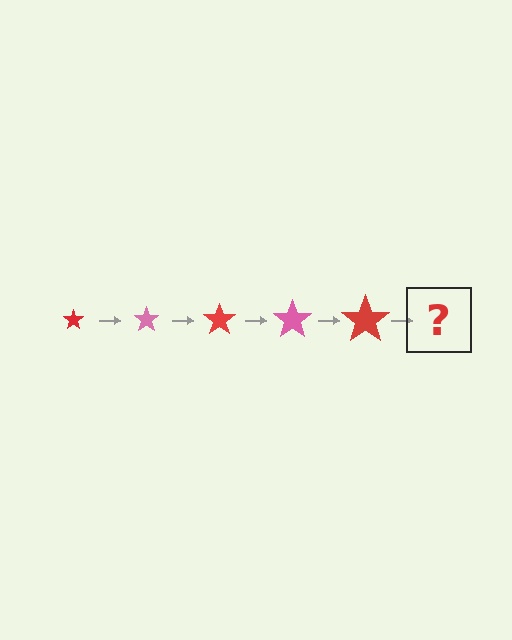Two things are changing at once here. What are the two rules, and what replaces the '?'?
The two rules are that the star grows larger each step and the color cycles through red and pink. The '?' should be a pink star, larger than the previous one.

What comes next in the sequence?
The next element should be a pink star, larger than the previous one.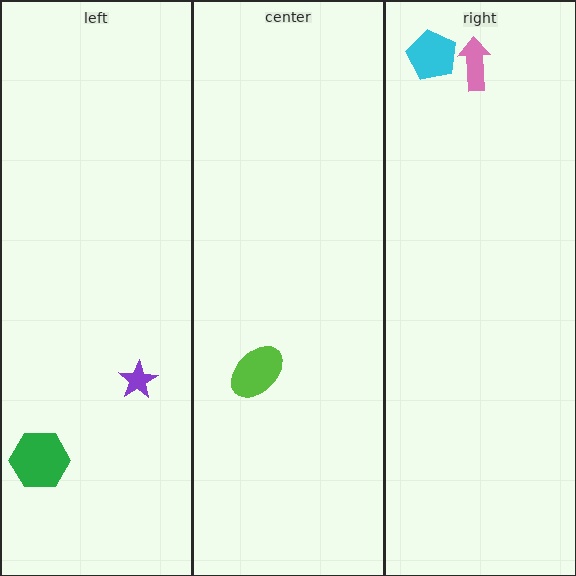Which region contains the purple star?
The left region.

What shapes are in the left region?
The purple star, the green hexagon.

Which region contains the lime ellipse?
The center region.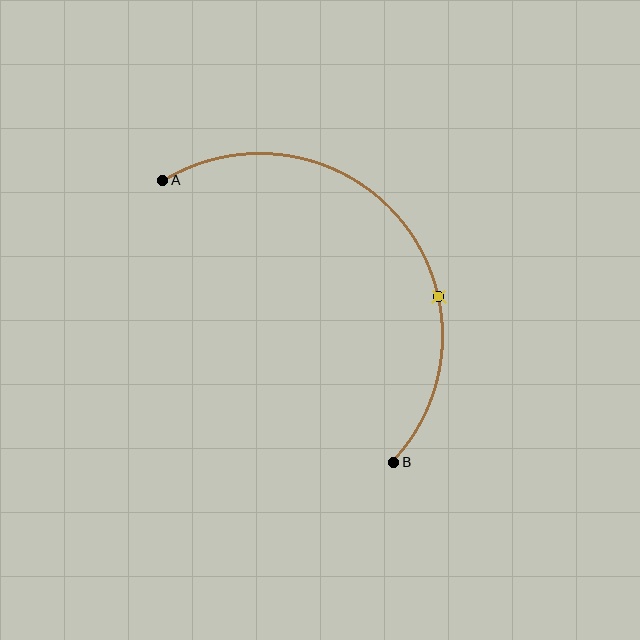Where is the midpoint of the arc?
The arc midpoint is the point on the curve farthest from the straight line joining A and B. It sits above and to the right of that line.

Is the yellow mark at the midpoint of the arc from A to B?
No. The yellow mark lies on the arc but is closer to endpoint B. The arc midpoint would be at the point on the curve equidistant along the arc from both A and B.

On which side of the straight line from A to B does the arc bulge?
The arc bulges above and to the right of the straight line connecting A and B.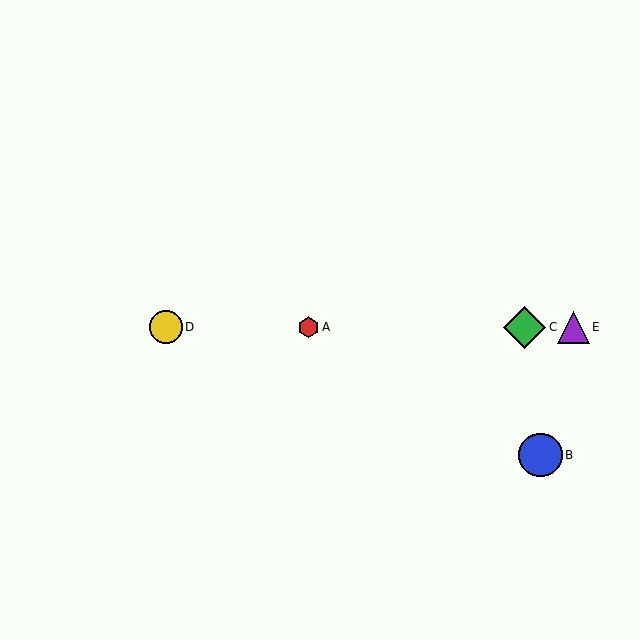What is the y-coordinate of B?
Object B is at y≈455.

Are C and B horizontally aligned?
No, C is at y≈327 and B is at y≈455.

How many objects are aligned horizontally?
4 objects (A, C, D, E) are aligned horizontally.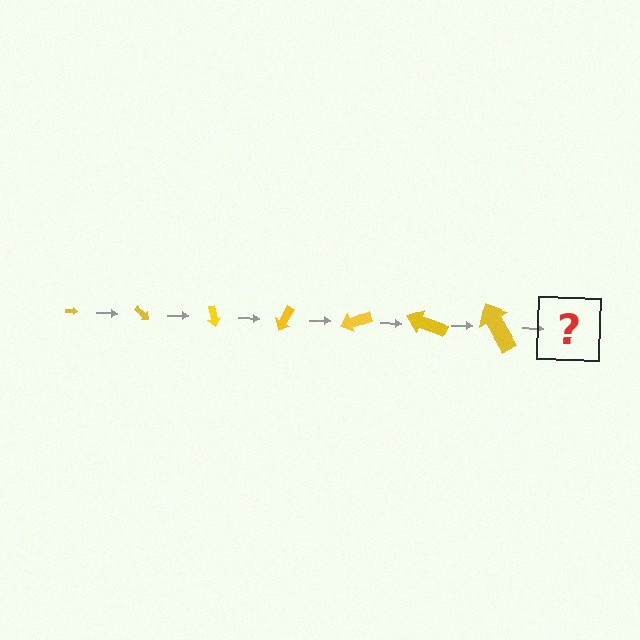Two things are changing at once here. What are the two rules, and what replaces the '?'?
The two rules are that the arrow grows larger each step and it rotates 40 degrees each step. The '?' should be an arrow, larger than the previous one and rotated 280 degrees from the start.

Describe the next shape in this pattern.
It should be an arrow, larger than the previous one and rotated 280 degrees from the start.